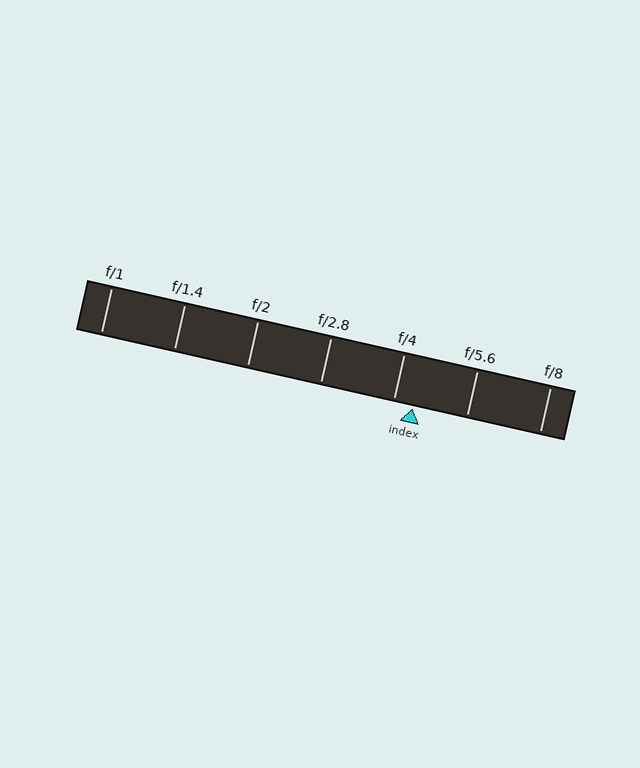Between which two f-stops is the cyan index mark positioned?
The index mark is between f/4 and f/5.6.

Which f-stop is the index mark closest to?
The index mark is closest to f/4.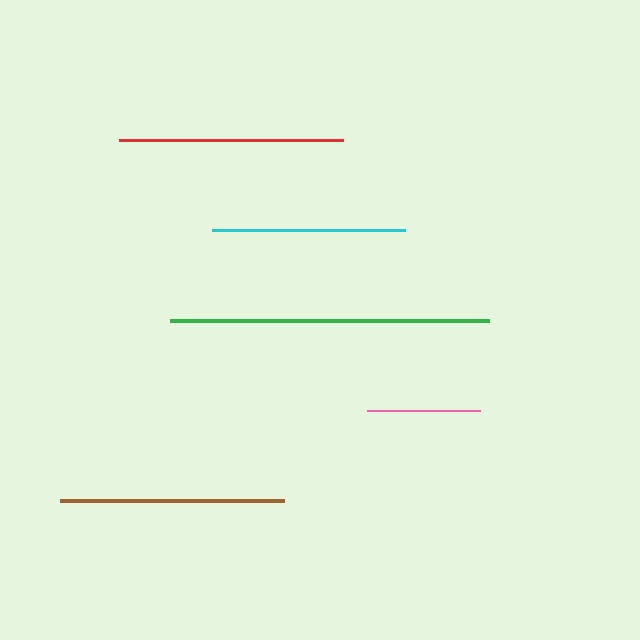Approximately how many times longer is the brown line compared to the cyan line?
The brown line is approximately 1.2 times the length of the cyan line.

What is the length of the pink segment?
The pink segment is approximately 112 pixels long.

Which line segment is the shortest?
The pink line is the shortest at approximately 112 pixels.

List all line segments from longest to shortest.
From longest to shortest: green, brown, red, cyan, pink.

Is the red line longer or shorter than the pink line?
The red line is longer than the pink line.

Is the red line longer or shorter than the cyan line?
The red line is longer than the cyan line.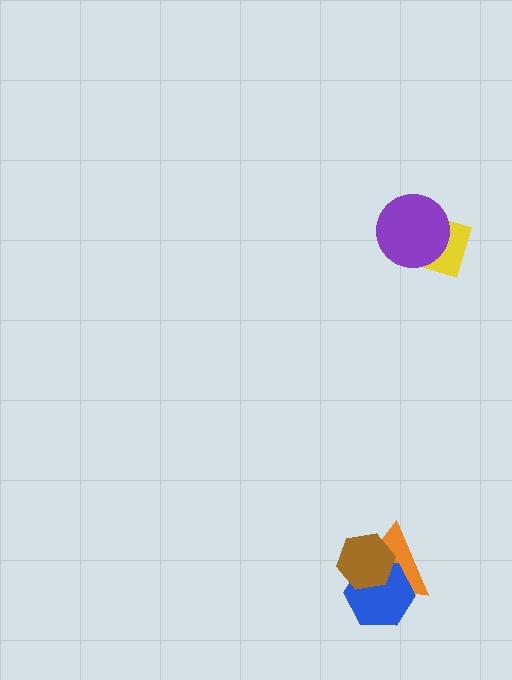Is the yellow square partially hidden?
Yes, it is partially covered by another shape.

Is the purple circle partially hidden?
No, no other shape covers it.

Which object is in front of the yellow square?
The purple circle is in front of the yellow square.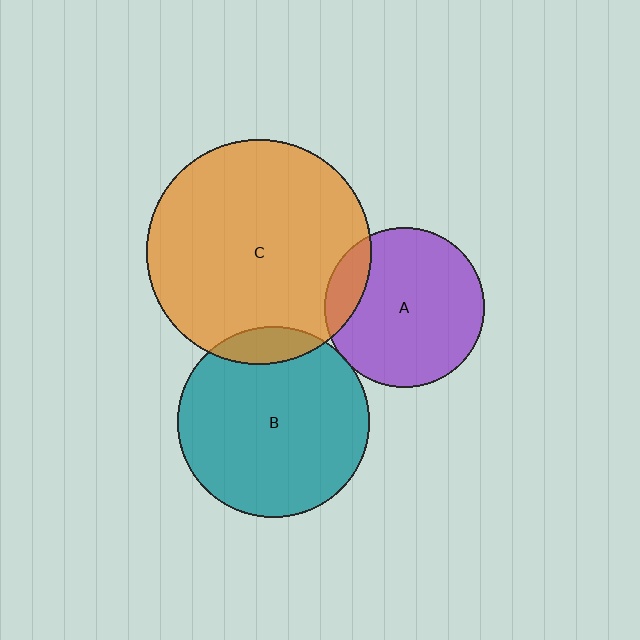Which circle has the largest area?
Circle C (orange).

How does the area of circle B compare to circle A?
Approximately 1.4 times.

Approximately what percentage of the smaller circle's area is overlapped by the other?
Approximately 15%.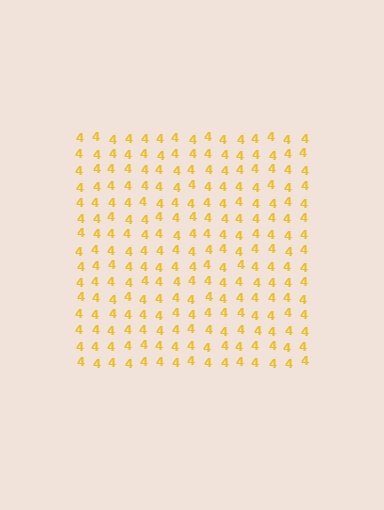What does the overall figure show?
The overall figure shows a square.